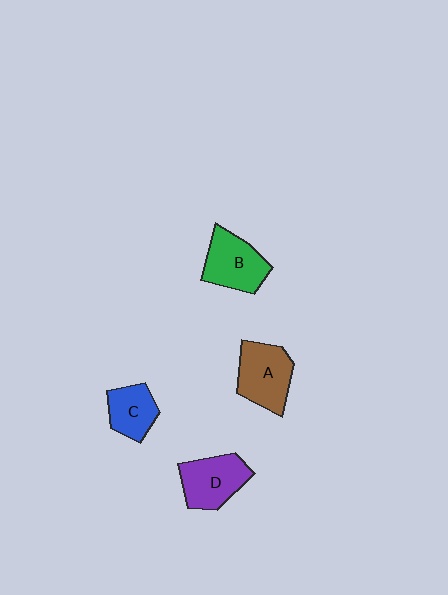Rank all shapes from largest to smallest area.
From largest to smallest: A (brown), D (purple), B (green), C (blue).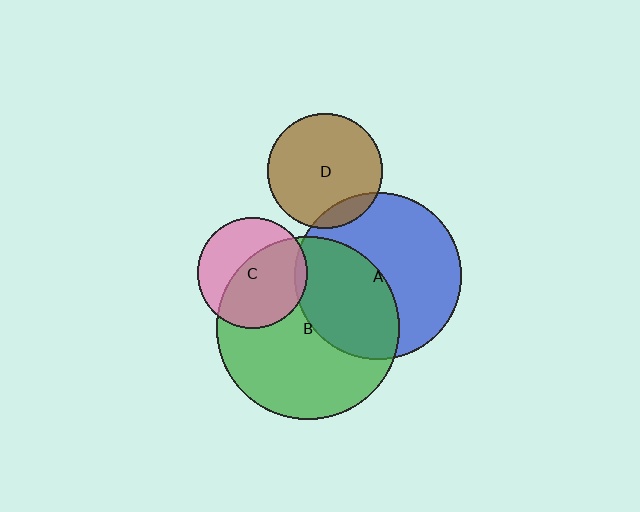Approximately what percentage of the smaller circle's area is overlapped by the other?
Approximately 10%.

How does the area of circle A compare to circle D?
Approximately 2.1 times.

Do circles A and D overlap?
Yes.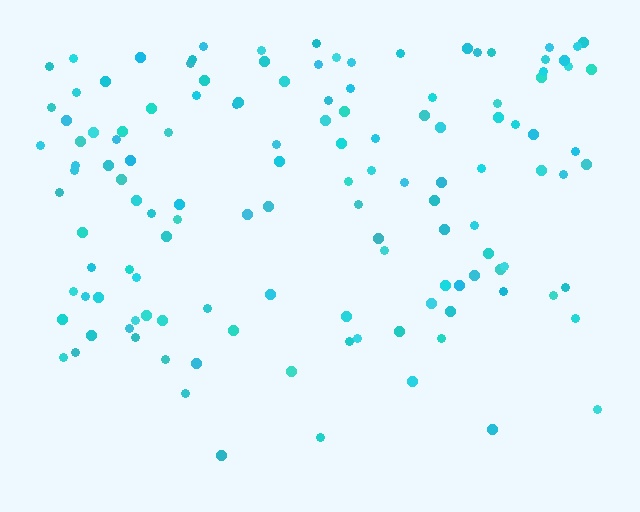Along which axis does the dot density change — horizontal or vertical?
Vertical.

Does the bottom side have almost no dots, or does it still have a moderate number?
Still a moderate number, just noticeably fewer than the top.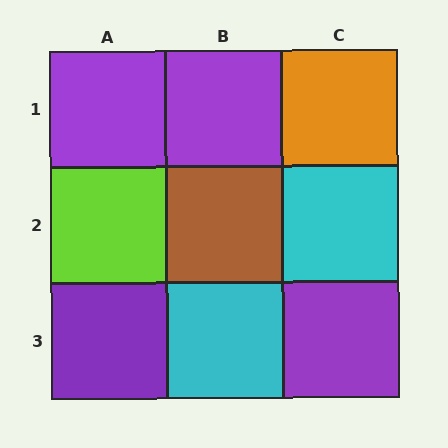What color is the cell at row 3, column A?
Purple.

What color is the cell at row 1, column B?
Purple.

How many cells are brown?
1 cell is brown.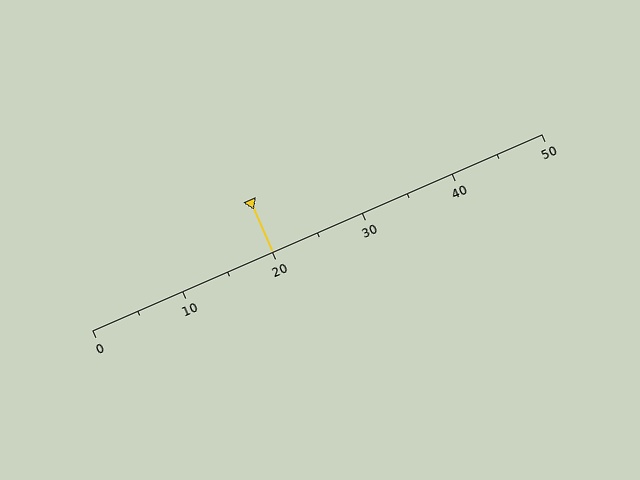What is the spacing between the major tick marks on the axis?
The major ticks are spaced 10 apart.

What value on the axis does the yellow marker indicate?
The marker indicates approximately 20.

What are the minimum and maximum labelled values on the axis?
The axis runs from 0 to 50.